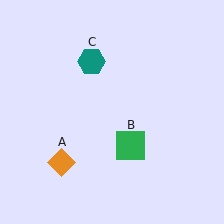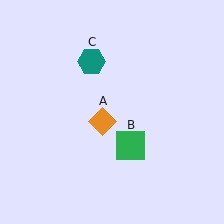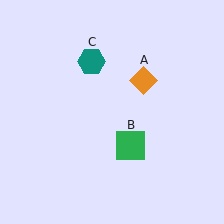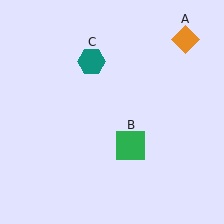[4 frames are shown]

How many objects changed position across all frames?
1 object changed position: orange diamond (object A).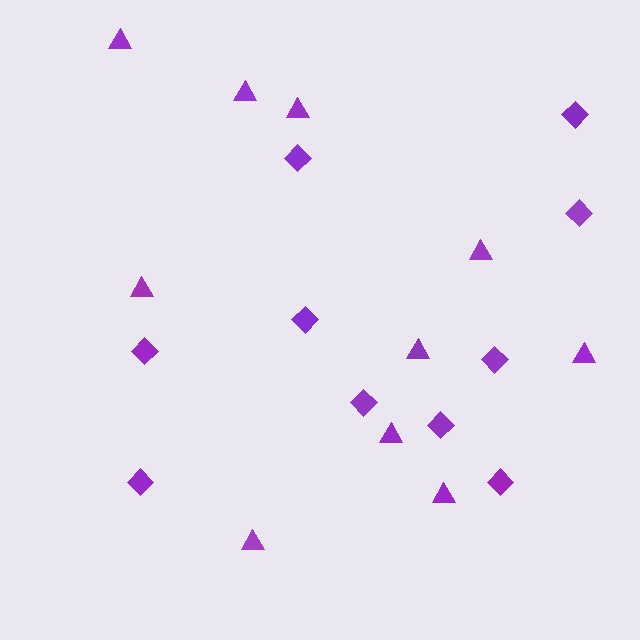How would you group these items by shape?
There are 2 groups: one group of triangles (10) and one group of diamonds (10).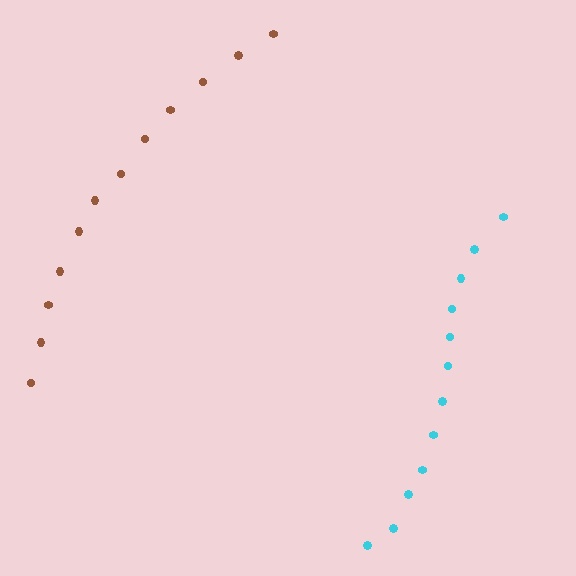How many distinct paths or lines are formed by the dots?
There are 2 distinct paths.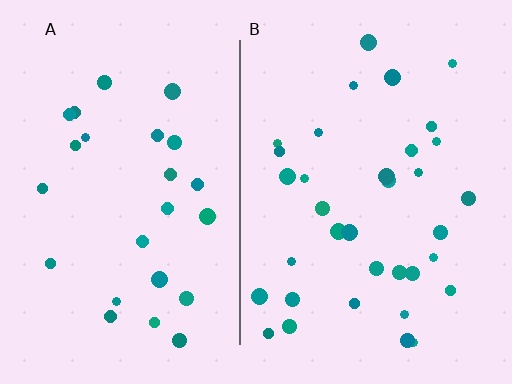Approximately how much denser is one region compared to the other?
Approximately 1.4× — region B over region A.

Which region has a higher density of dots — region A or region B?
B (the right).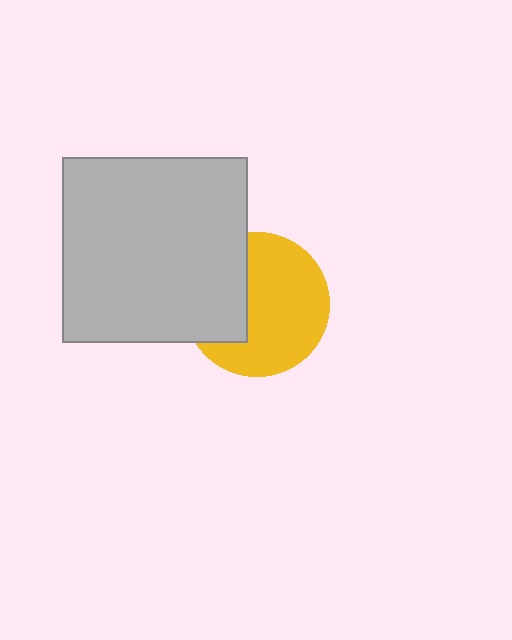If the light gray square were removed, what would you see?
You would see the complete yellow circle.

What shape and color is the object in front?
The object in front is a light gray square.